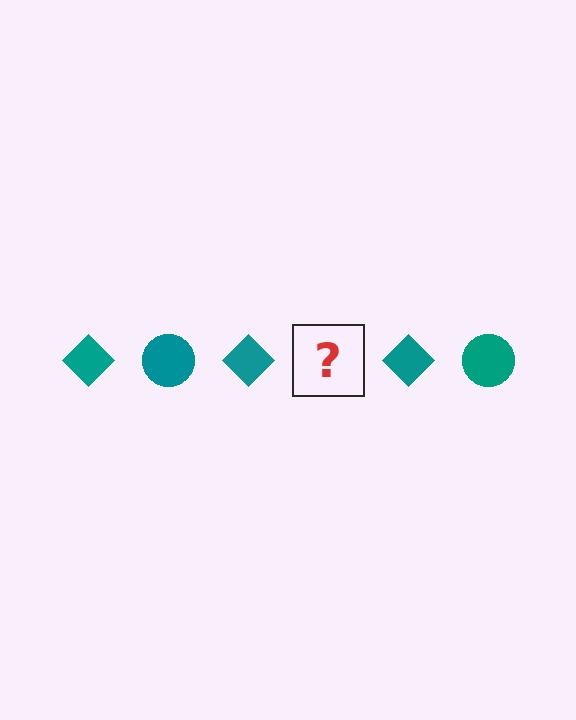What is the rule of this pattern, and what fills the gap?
The rule is that the pattern cycles through diamond, circle shapes in teal. The gap should be filled with a teal circle.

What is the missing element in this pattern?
The missing element is a teal circle.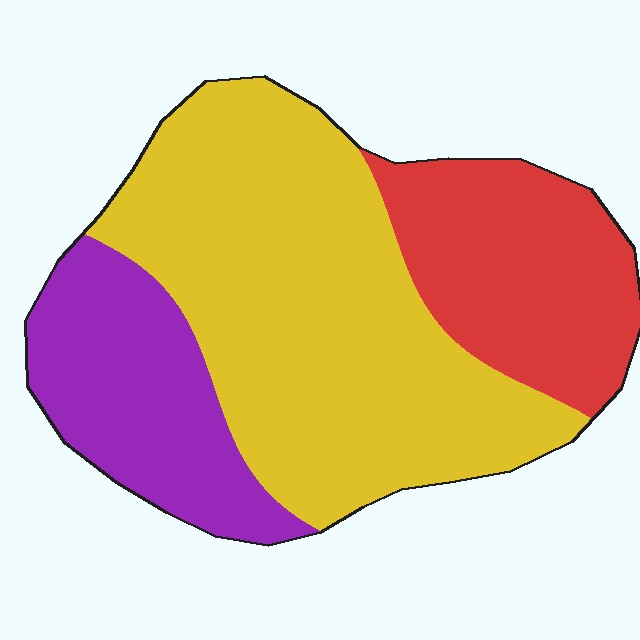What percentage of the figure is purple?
Purple covers about 20% of the figure.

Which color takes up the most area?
Yellow, at roughly 55%.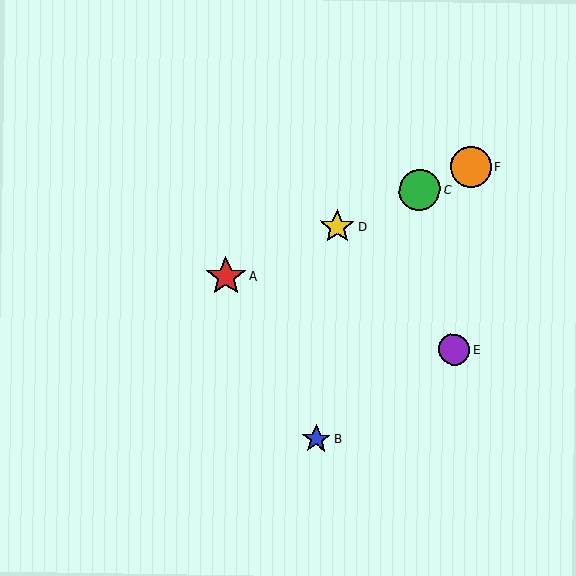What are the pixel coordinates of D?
Object D is at (337, 227).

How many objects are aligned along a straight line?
4 objects (A, C, D, F) are aligned along a straight line.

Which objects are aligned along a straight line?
Objects A, C, D, F are aligned along a straight line.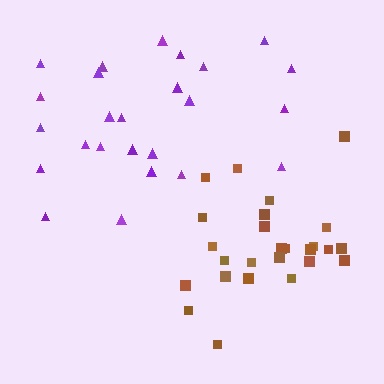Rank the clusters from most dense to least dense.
brown, purple.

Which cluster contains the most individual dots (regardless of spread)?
Brown (26).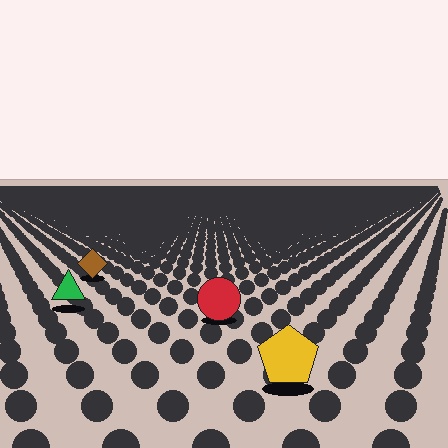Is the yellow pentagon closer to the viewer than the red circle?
Yes. The yellow pentagon is closer — you can tell from the texture gradient: the ground texture is coarser near it.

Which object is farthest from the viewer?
The brown diamond is farthest from the viewer. It appears smaller and the ground texture around it is denser.